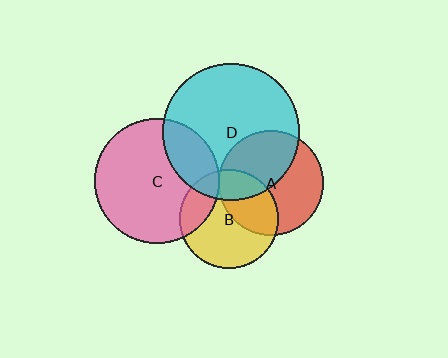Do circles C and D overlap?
Yes.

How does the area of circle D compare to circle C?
Approximately 1.2 times.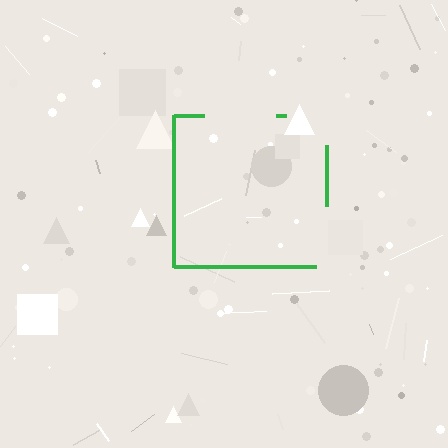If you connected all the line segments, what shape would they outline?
They would outline a square.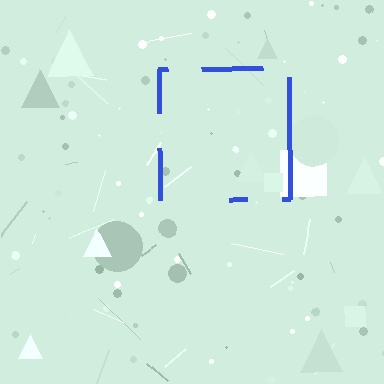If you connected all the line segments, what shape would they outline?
They would outline a square.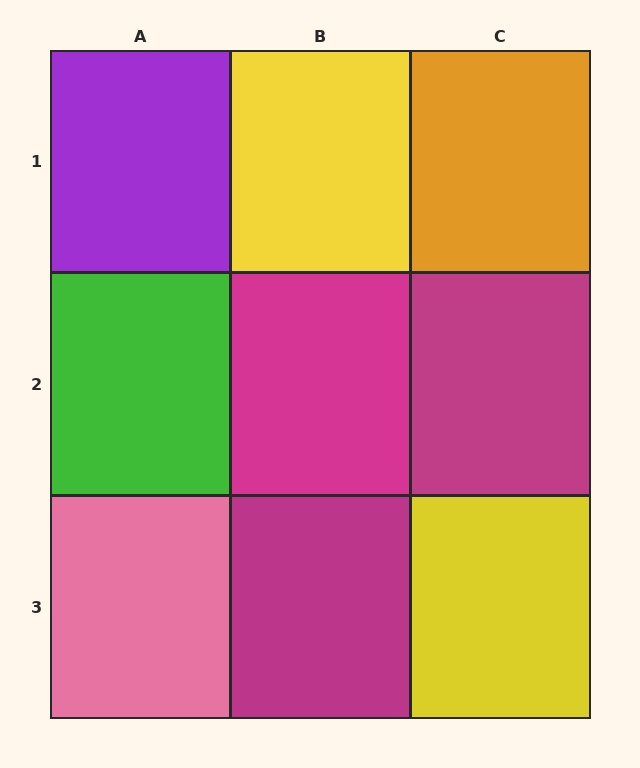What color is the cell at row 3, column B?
Magenta.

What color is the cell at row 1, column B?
Yellow.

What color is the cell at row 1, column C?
Orange.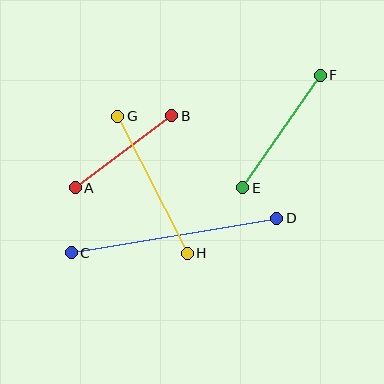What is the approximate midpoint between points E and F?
The midpoint is at approximately (282, 131) pixels.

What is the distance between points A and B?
The distance is approximately 121 pixels.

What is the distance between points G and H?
The distance is approximately 154 pixels.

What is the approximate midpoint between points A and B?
The midpoint is at approximately (124, 152) pixels.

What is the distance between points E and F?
The distance is approximately 136 pixels.